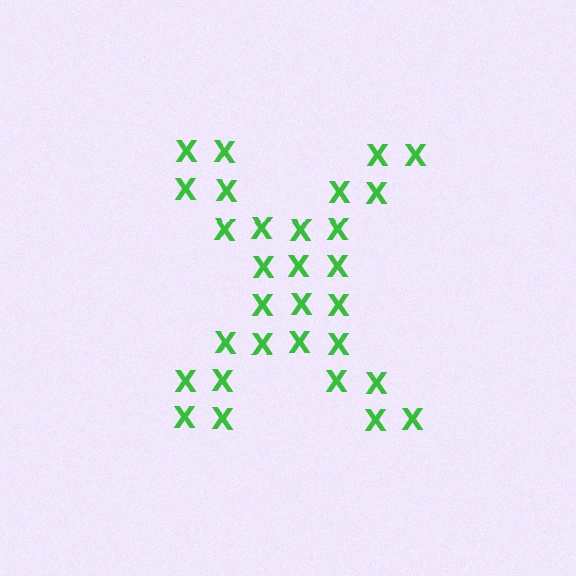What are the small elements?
The small elements are letter X's.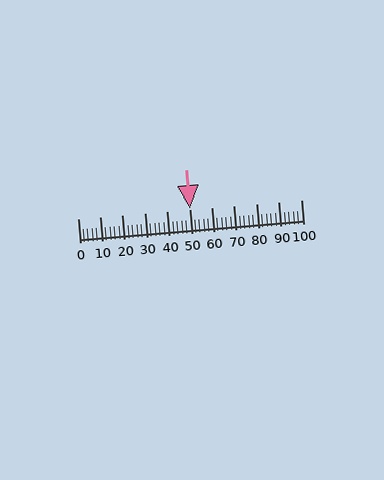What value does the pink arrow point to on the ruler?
The pink arrow points to approximately 50.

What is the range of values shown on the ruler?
The ruler shows values from 0 to 100.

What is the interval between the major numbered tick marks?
The major tick marks are spaced 10 units apart.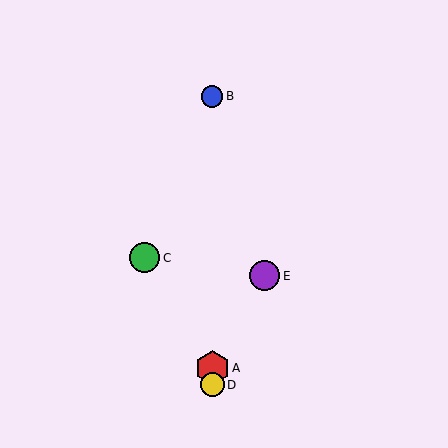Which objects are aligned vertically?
Objects A, B, D are aligned vertically.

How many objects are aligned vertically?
3 objects (A, B, D) are aligned vertically.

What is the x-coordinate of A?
Object A is at x≈212.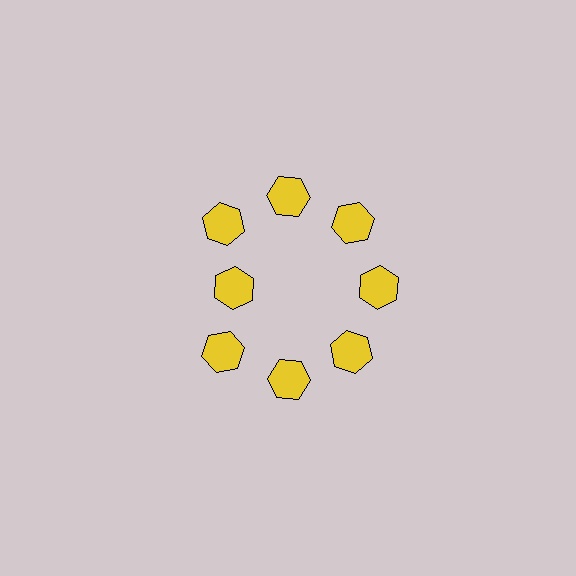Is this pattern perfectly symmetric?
No. The 8 yellow hexagons are arranged in a ring, but one element near the 9 o'clock position is pulled inward toward the center, breaking the 8-fold rotational symmetry.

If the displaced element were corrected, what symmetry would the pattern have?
It would have 8-fold rotational symmetry — the pattern would map onto itself every 45 degrees.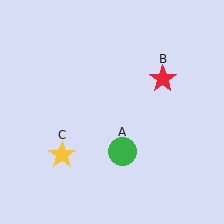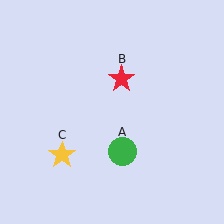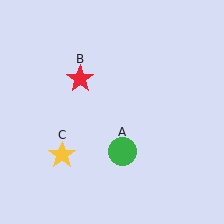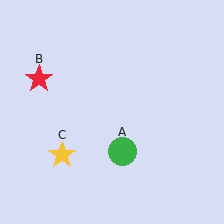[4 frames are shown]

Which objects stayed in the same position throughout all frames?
Green circle (object A) and yellow star (object C) remained stationary.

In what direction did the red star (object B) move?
The red star (object B) moved left.